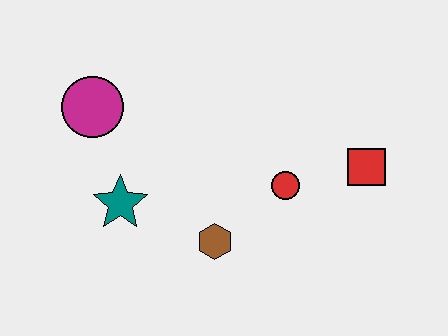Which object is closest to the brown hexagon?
The red circle is closest to the brown hexagon.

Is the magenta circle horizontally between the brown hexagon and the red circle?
No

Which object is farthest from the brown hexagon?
The magenta circle is farthest from the brown hexagon.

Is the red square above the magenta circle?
No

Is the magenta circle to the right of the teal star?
No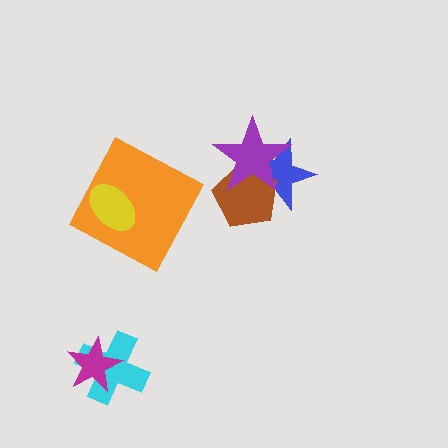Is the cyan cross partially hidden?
Yes, it is partially covered by another shape.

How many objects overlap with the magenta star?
1 object overlaps with the magenta star.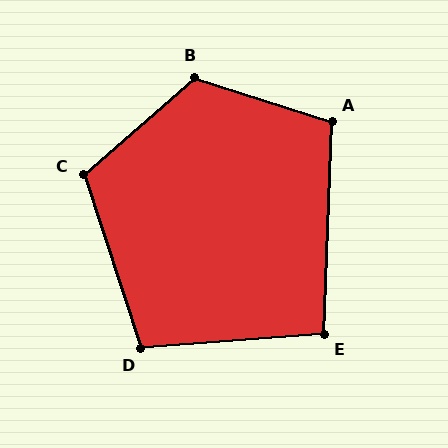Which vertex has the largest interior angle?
B, at approximately 121 degrees.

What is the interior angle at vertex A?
Approximately 106 degrees (obtuse).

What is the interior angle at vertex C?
Approximately 113 degrees (obtuse).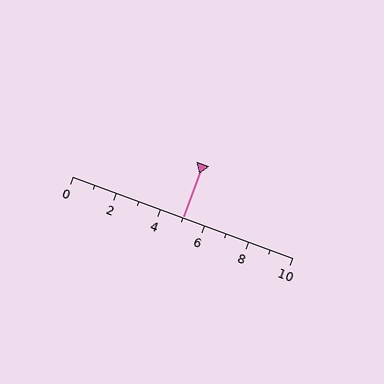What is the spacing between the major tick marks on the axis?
The major ticks are spaced 2 apart.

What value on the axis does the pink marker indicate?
The marker indicates approximately 5.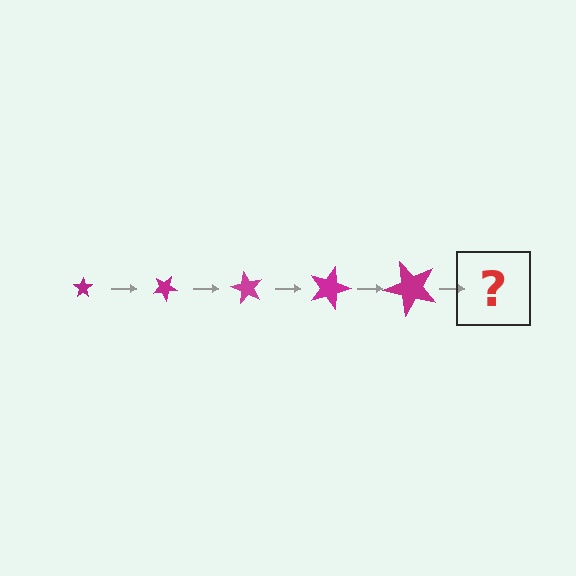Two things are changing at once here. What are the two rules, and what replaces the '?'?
The two rules are that the star grows larger each step and it rotates 30 degrees each step. The '?' should be a star, larger than the previous one and rotated 150 degrees from the start.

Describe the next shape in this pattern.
It should be a star, larger than the previous one and rotated 150 degrees from the start.